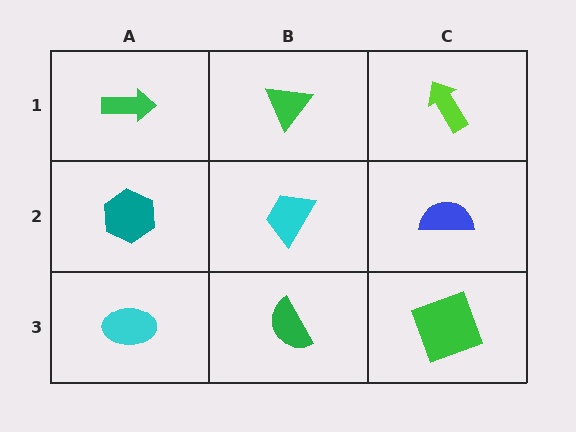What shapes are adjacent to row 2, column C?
A lime arrow (row 1, column C), a green square (row 3, column C), a cyan trapezoid (row 2, column B).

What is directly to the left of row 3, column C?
A green semicircle.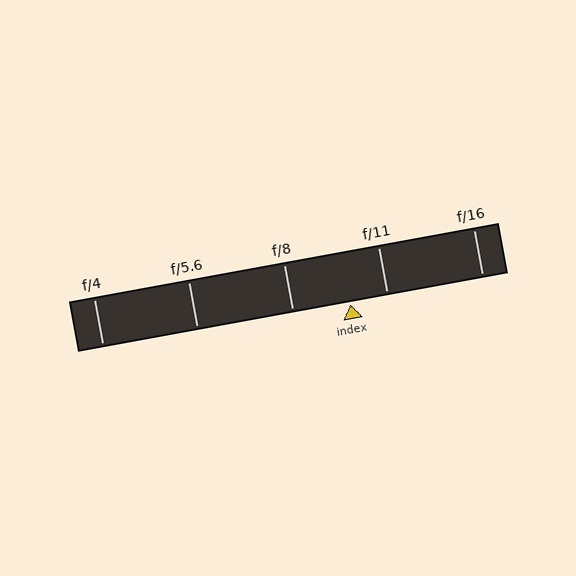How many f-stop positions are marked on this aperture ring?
There are 5 f-stop positions marked.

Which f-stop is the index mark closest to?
The index mark is closest to f/11.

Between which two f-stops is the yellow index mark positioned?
The index mark is between f/8 and f/11.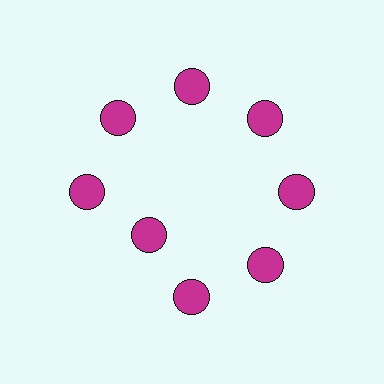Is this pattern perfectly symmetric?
No. The 8 magenta circles are arranged in a ring, but one element near the 8 o'clock position is pulled inward toward the center, breaking the 8-fold rotational symmetry.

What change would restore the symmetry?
The symmetry would be restored by moving it outward, back onto the ring so that all 8 circles sit at equal angles and equal distance from the center.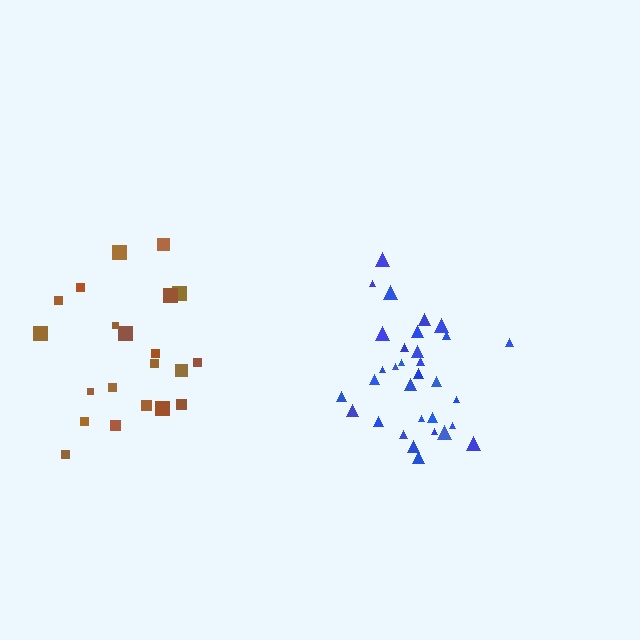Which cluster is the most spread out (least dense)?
Brown.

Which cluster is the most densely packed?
Blue.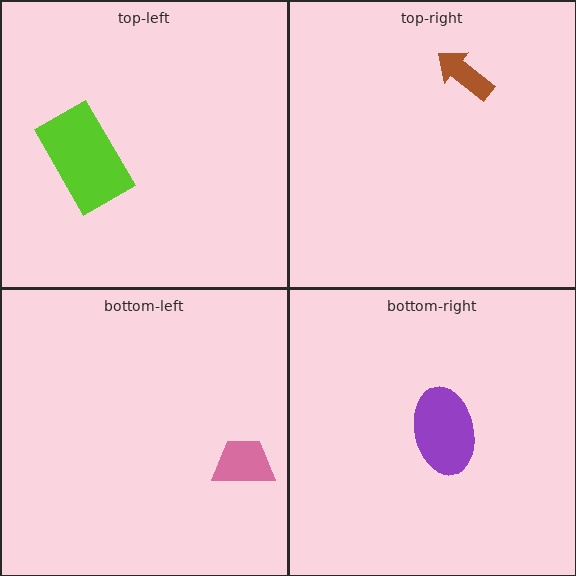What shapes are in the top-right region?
The brown arrow.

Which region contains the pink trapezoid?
The bottom-left region.